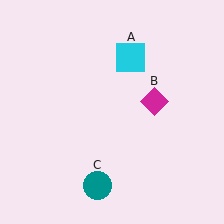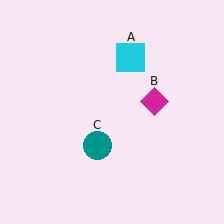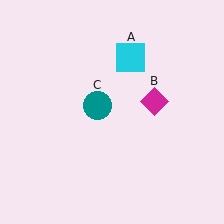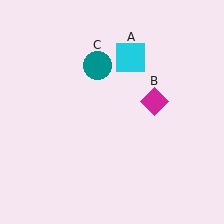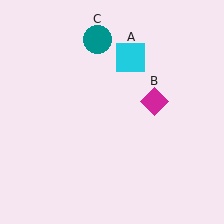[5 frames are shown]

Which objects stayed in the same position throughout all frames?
Cyan square (object A) and magenta diamond (object B) remained stationary.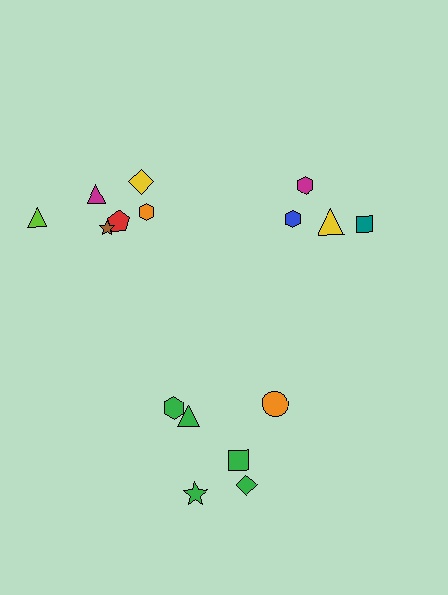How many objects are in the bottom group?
There are 6 objects.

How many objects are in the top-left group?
There are 6 objects.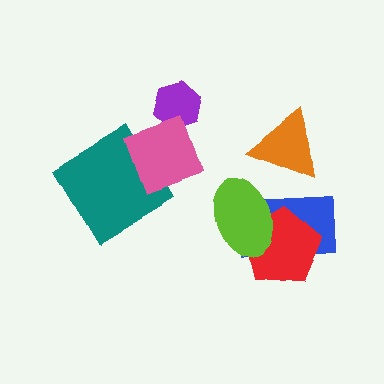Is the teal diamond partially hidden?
Yes, it is partially covered by another shape.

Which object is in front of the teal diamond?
The pink square is in front of the teal diamond.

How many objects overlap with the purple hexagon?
0 objects overlap with the purple hexagon.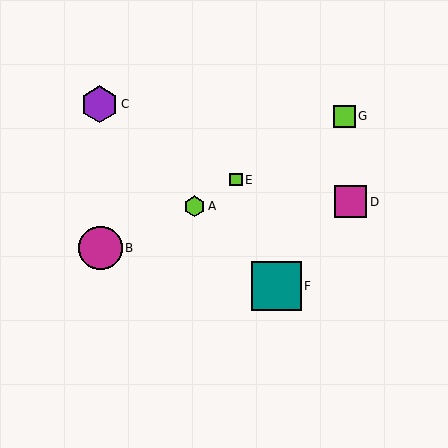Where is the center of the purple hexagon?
The center of the purple hexagon is at (99, 104).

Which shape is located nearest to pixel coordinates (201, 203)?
The lime hexagon (labeled A) at (195, 206) is nearest to that location.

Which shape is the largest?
The teal square (labeled F) is the largest.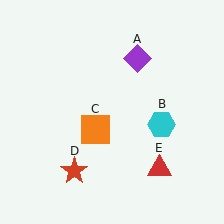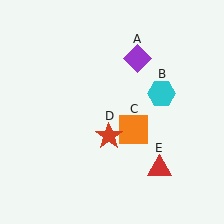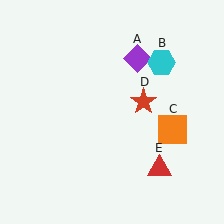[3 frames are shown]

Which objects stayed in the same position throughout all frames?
Purple diamond (object A) and red triangle (object E) remained stationary.